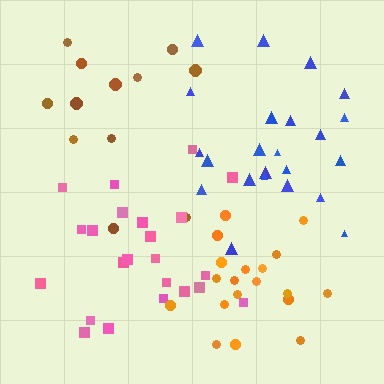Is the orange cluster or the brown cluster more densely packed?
Orange.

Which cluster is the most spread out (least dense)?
Brown.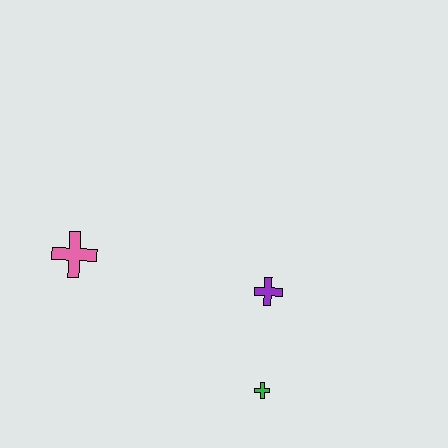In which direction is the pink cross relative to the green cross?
The pink cross is to the left of the green cross.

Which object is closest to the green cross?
The purple cross is closest to the green cross.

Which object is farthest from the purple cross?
The pink cross is farthest from the purple cross.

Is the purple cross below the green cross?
No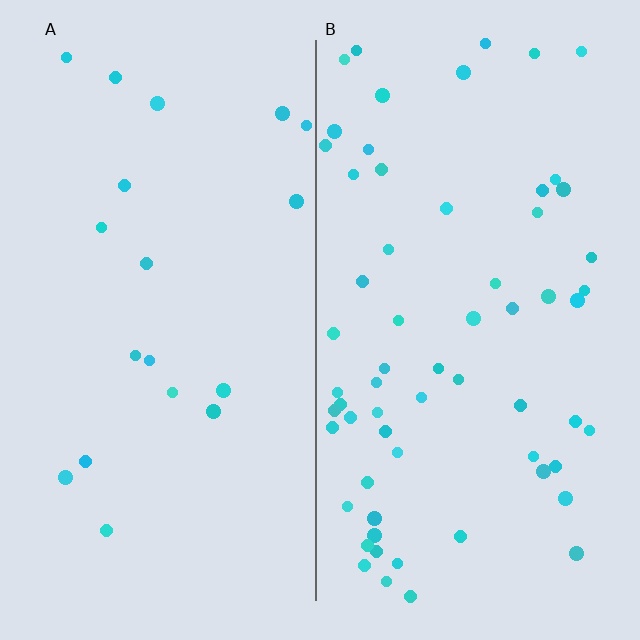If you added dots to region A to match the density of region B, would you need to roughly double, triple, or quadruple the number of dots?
Approximately triple.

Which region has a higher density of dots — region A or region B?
B (the right).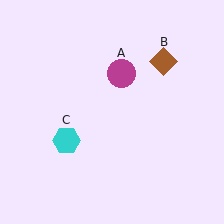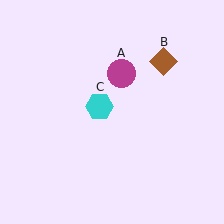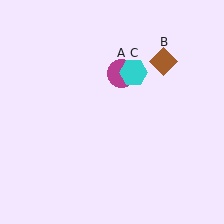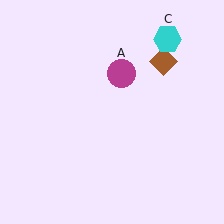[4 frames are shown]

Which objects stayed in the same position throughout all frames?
Magenta circle (object A) and brown diamond (object B) remained stationary.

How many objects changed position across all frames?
1 object changed position: cyan hexagon (object C).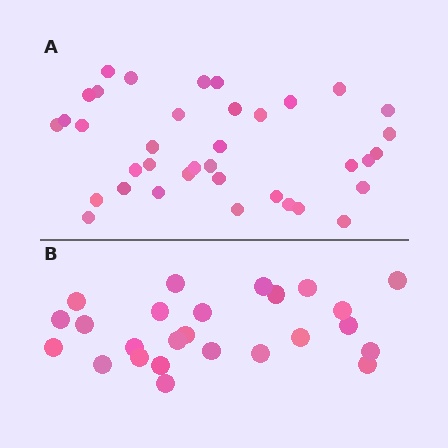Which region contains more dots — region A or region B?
Region A (the top region) has more dots.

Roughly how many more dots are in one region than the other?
Region A has roughly 12 or so more dots than region B.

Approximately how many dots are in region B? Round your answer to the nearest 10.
About 20 dots. (The exact count is 25, which rounds to 20.)